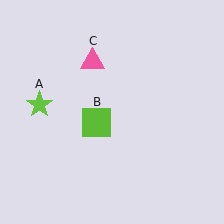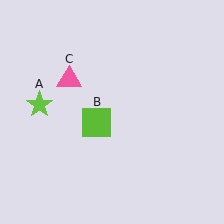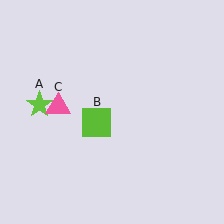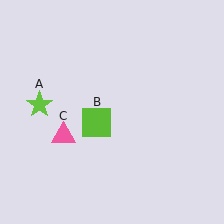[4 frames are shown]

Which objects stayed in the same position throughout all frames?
Lime star (object A) and lime square (object B) remained stationary.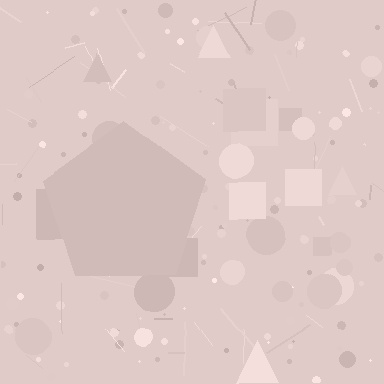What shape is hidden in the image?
A pentagon is hidden in the image.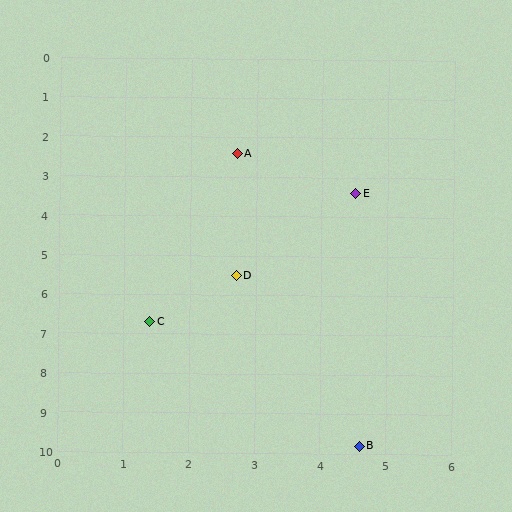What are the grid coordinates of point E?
Point E is at approximately (4.5, 3.4).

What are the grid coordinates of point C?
Point C is at approximately (1.4, 6.7).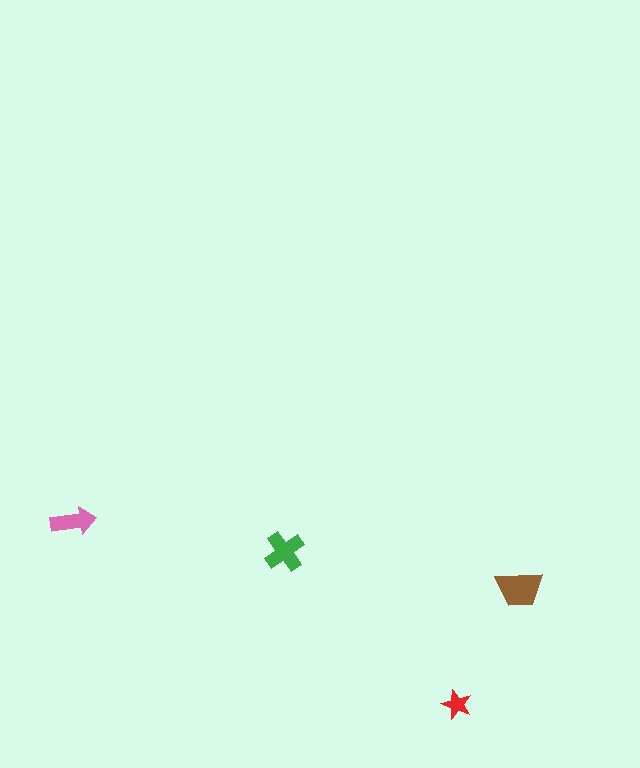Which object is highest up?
The pink arrow is topmost.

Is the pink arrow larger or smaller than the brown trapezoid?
Smaller.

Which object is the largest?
The brown trapezoid.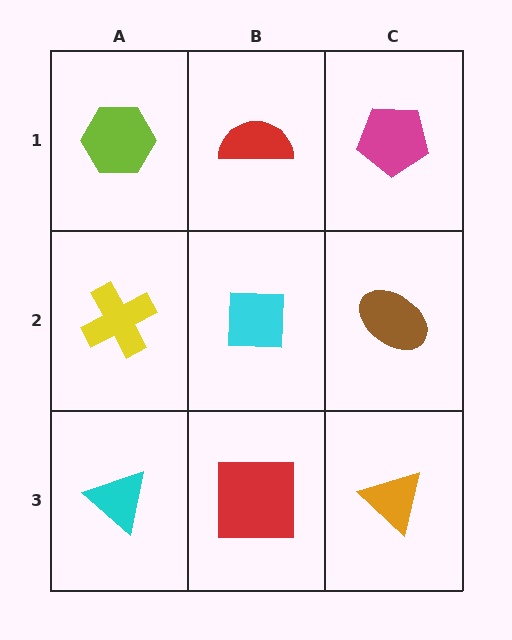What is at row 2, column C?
A brown ellipse.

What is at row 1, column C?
A magenta pentagon.